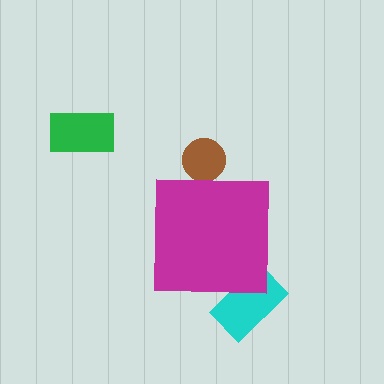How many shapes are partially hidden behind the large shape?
2 shapes are partially hidden.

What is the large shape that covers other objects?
A magenta square.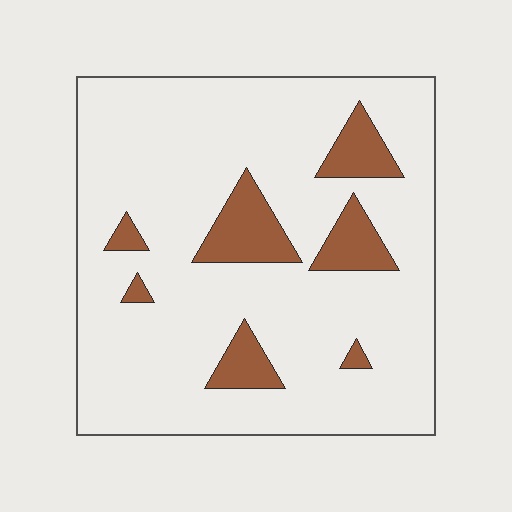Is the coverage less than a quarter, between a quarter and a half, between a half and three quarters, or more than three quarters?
Less than a quarter.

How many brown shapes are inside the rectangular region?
7.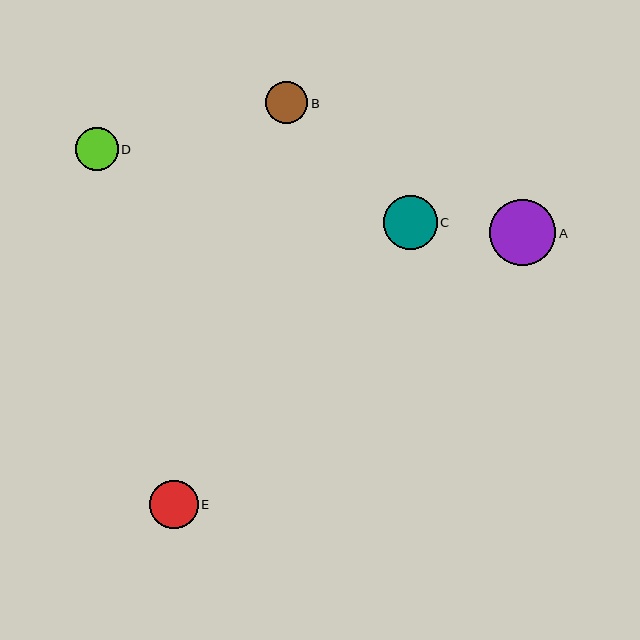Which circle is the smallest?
Circle D is the smallest with a size of approximately 43 pixels.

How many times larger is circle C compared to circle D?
Circle C is approximately 1.3 times the size of circle D.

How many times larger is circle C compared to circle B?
Circle C is approximately 1.3 times the size of circle B.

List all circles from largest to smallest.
From largest to smallest: A, C, E, B, D.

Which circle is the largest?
Circle A is the largest with a size of approximately 66 pixels.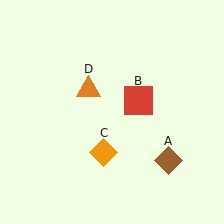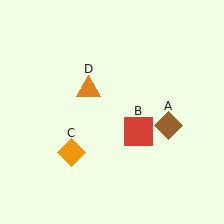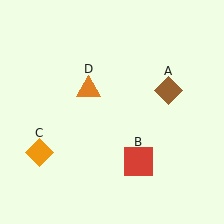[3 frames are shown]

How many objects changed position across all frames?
3 objects changed position: brown diamond (object A), red square (object B), orange diamond (object C).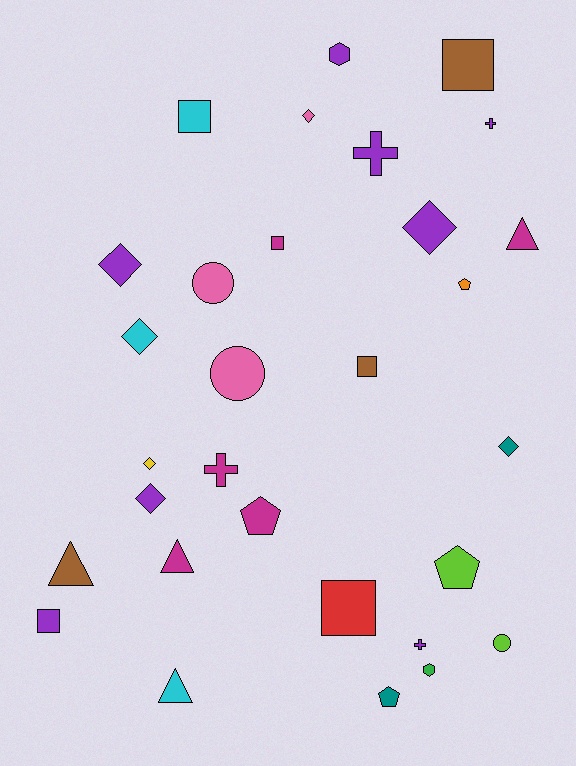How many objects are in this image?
There are 30 objects.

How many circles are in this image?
There are 3 circles.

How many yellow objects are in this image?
There is 1 yellow object.